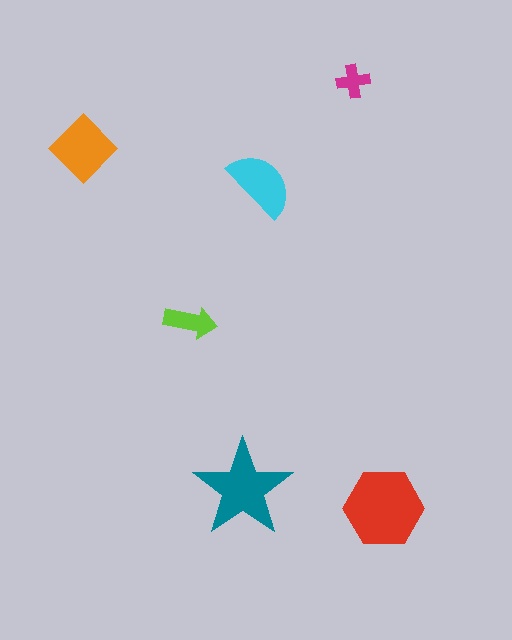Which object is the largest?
The red hexagon.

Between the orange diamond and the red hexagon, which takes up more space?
The red hexagon.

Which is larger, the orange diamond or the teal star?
The teal star.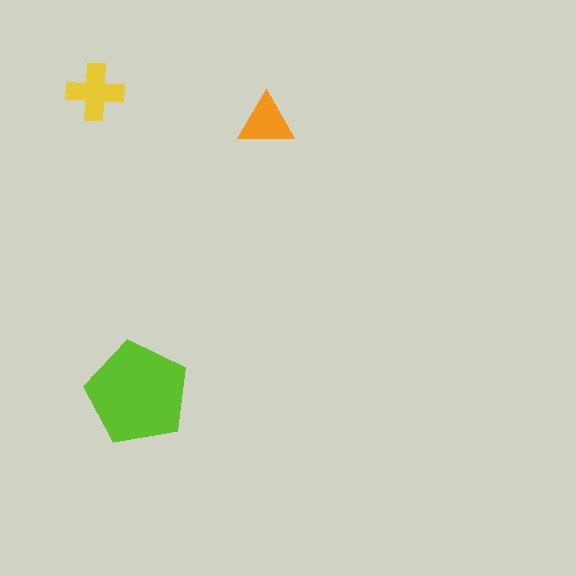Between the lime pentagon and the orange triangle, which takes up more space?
The lime pentagon.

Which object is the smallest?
The orange triangle.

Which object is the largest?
The lime pentagon.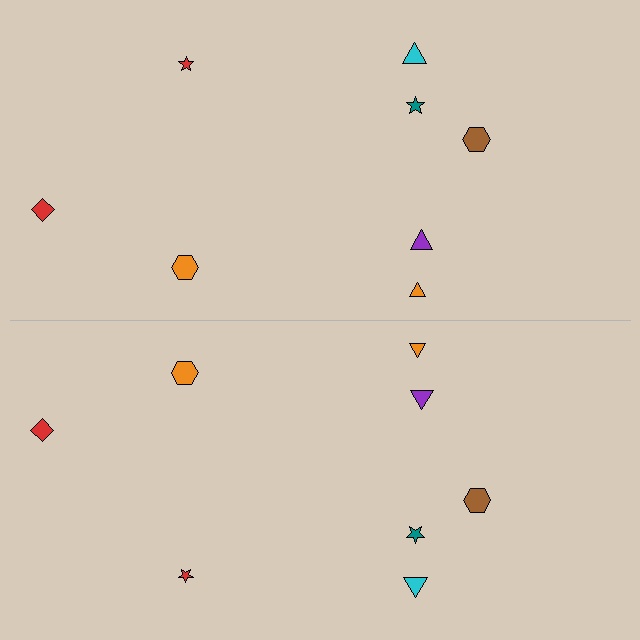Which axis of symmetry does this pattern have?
The pattern has a horizontal axis of symmetry running through the center of the image.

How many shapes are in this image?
There are 16 shapes in this image.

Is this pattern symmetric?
Yes, this pattern has bilateral (reflection) symmetry.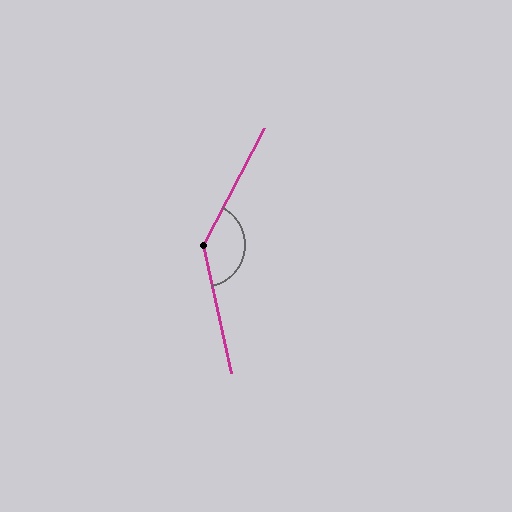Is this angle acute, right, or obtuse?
It is obtuse.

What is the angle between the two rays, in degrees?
Approximately 140 degrees.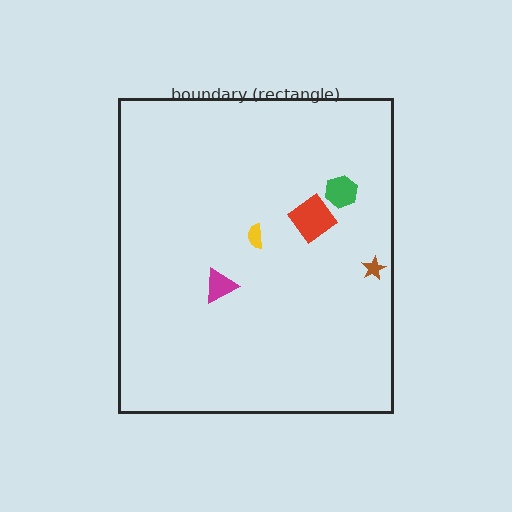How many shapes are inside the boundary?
5 inside, 0 outside.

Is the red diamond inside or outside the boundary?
Inside.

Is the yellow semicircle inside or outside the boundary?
Inside.